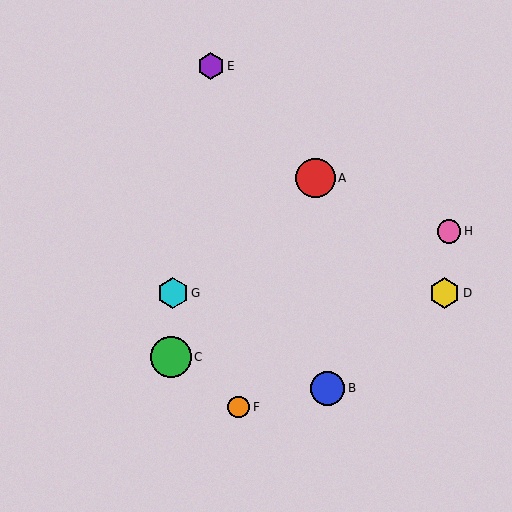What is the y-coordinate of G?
Object G is at y≈293.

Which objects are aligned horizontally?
Objects D, G are aligned horizontally.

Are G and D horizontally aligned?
Yes, both are at y≈293.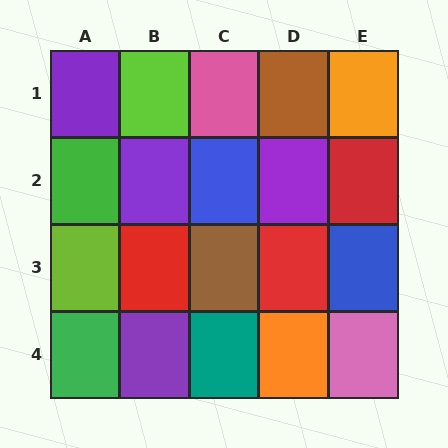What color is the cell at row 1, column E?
Orange.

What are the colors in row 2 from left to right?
Green, purple, blue, purple, red.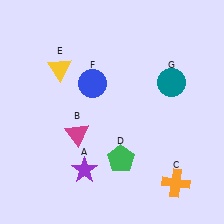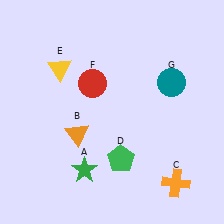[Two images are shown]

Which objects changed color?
A changed from purple to green. B changed from magenta to orange. F changed from blue to red.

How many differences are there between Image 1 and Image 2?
There are 3 differences between the two images.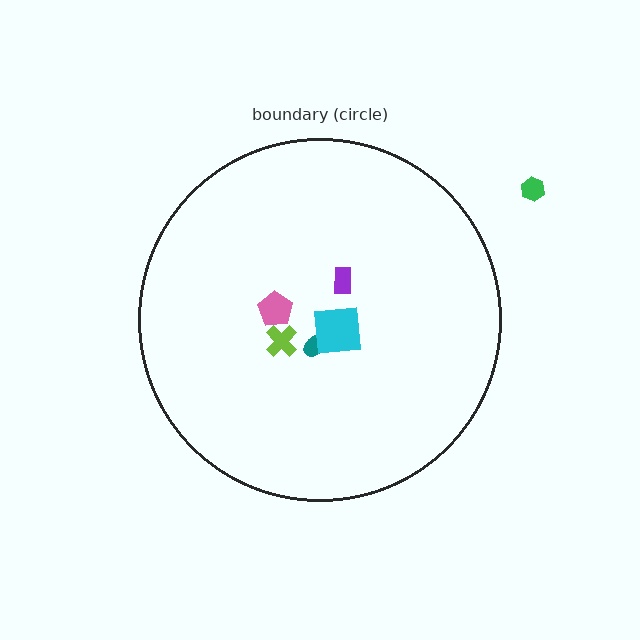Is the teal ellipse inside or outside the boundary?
Inside.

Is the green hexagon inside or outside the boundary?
Outside.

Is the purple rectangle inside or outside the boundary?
Inside.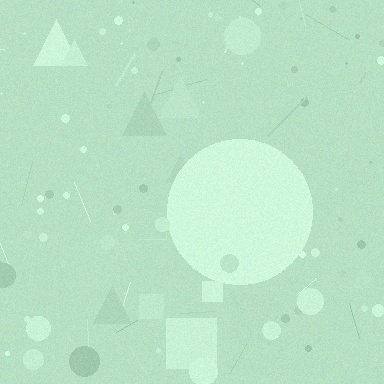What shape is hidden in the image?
A circle is hidden in the image.